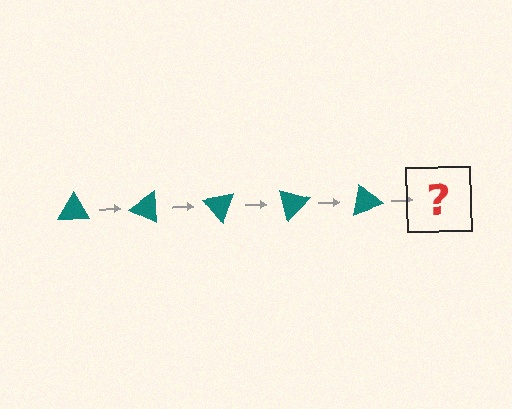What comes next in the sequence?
The next element should be a teal triangle rotated 125 degrees.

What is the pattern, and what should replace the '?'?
The pattern is that the triangle rotates 25 degrees each step. The '?' should be a teal triangle rotated 125 degrees.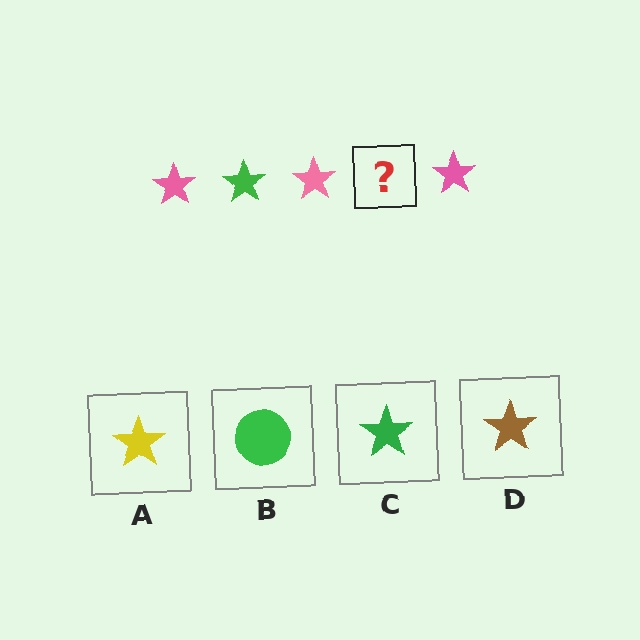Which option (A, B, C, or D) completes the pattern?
C.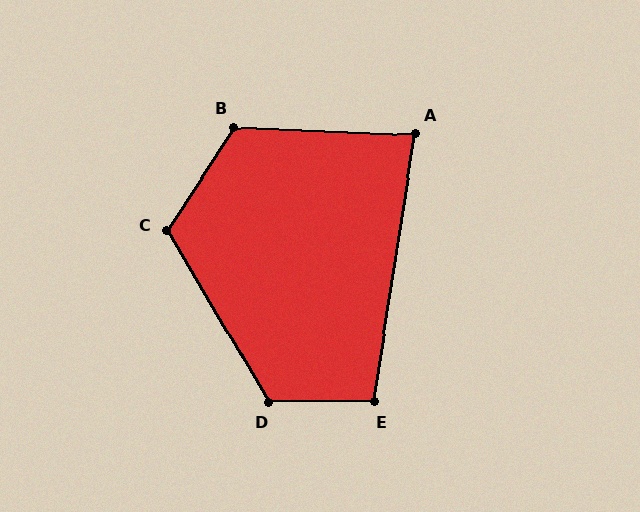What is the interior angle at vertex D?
Approximately 120 degrees (obtuse).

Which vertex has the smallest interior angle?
A, at approximately 83 degrees.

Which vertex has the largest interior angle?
B, at approximately 121 degrees.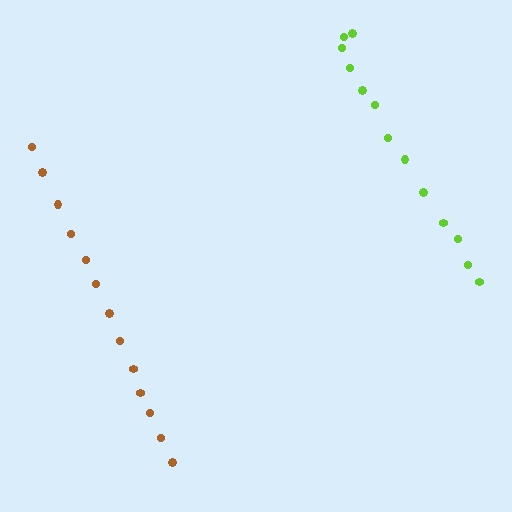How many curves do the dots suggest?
There are 2 distinct paths.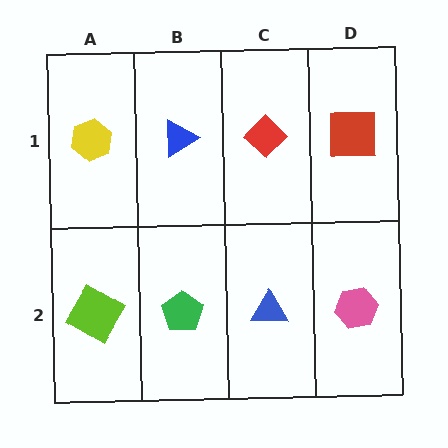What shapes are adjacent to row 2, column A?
A yellow hexagon (row 1, column A), a green pentagon (row 2, column B).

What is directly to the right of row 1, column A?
A blue triangle.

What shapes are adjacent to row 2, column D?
A red square (row 1, column D), a blue triangle (row 2, column C).